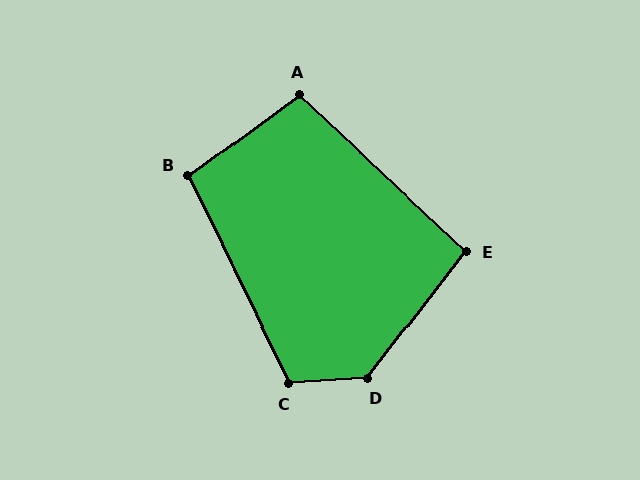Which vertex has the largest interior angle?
D, at approximately 131 degrees.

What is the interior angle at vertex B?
Approximately 100 degrees (obtuse).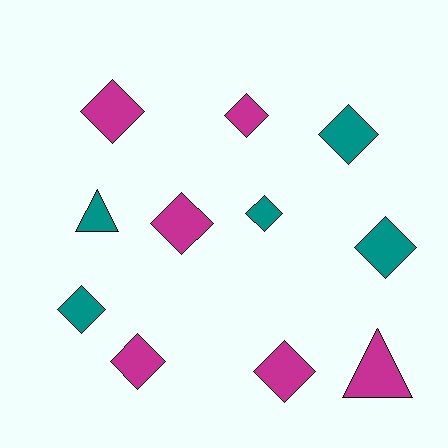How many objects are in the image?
There are 11 objects.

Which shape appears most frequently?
Diamond, with 9 objects.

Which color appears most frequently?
Magenta, with 6 objects.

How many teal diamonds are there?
There are 4 teal diamonds.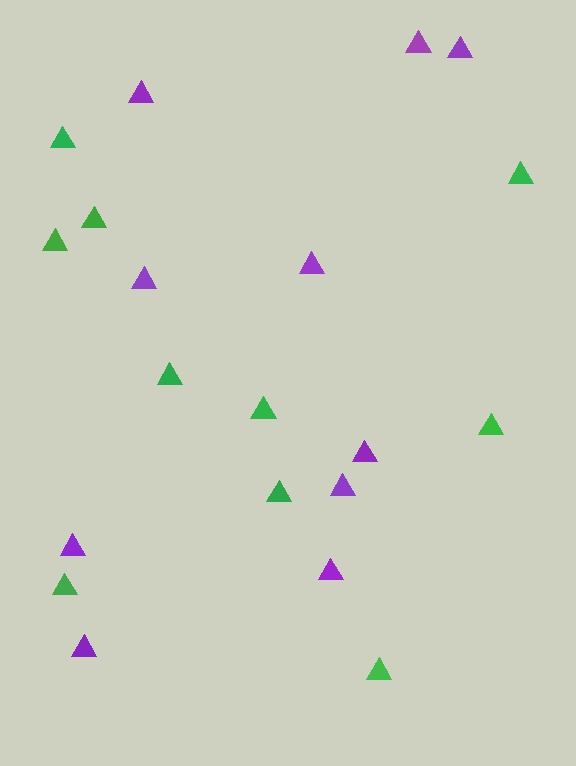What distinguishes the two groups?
There are 2 groups: one group of green triangles (10) and one group of purple triangles (10).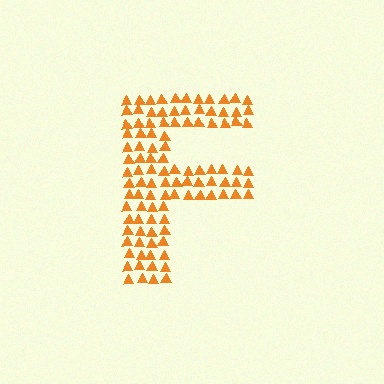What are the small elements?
The small elements are triangles.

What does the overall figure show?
The overall figure shows the letter F.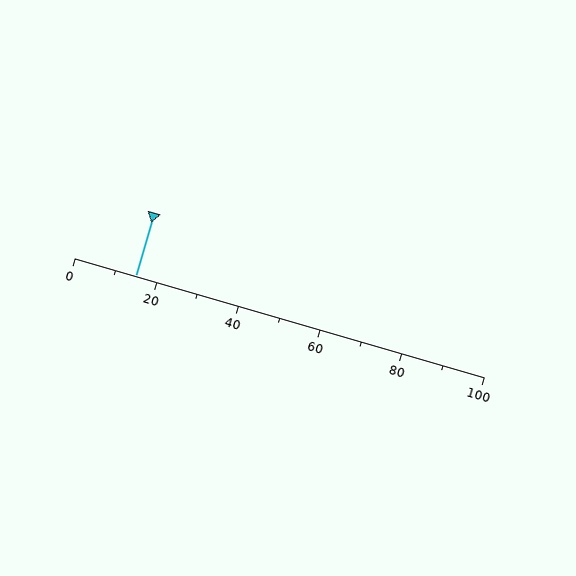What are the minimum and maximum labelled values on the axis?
The axis runs from 0 to 100.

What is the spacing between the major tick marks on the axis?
The major ticks are spaced 20 apart.